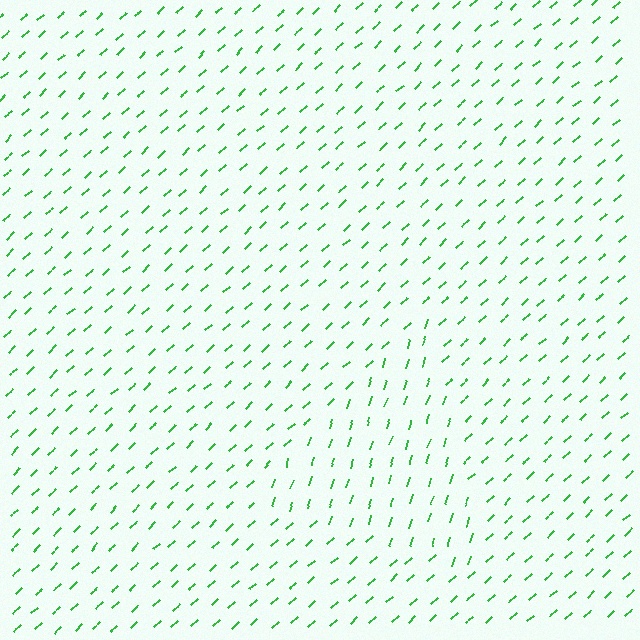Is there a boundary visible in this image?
Yes, there is a texture boundary formed by a change in line orientation.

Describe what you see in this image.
The image is filled with small green line segments. A triangle region in the image has lines oriented differently from the surrounding lines, creating a visible texture boundary.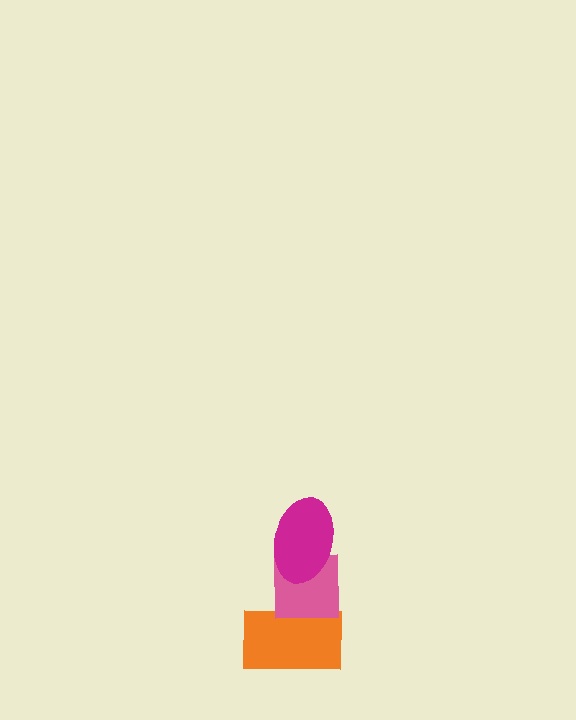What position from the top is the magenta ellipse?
The magenta ellipse is 1st from the top.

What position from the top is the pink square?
The pink square is 2nd from the top.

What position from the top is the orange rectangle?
The orange rectangle is 3rd from the top.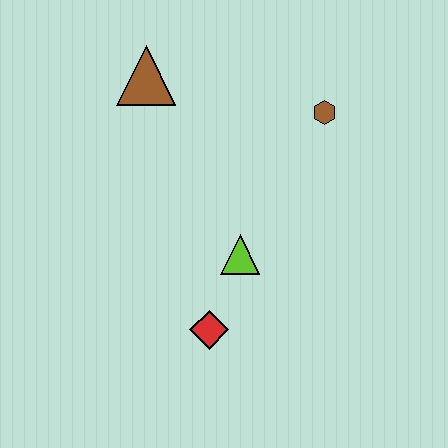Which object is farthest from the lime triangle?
The brown triangle is farthest from the lime triangle.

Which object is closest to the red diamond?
The lime triangle is closest to the red diamond.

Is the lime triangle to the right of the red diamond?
Yes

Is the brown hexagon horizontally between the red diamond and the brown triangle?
No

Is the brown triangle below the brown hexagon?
No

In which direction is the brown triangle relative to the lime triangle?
The brown triangle is above the lime triangle.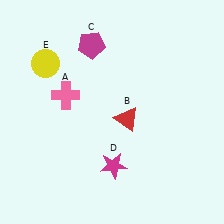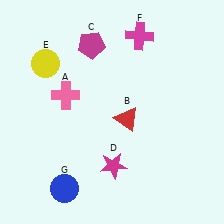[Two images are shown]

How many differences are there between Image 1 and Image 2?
There are 2 differences between the two images.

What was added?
A magenta cross (F), a blue circle (G) were added in Image 2.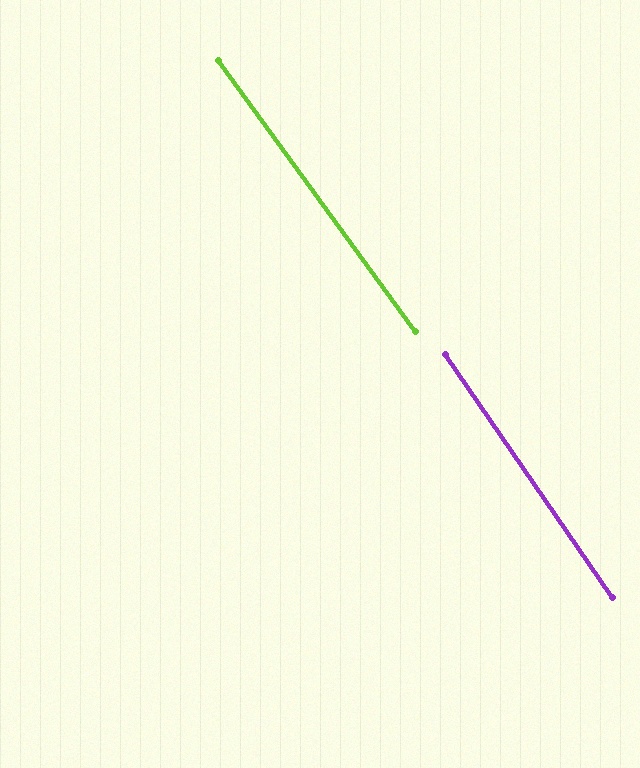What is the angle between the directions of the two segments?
Approximately 2 degrees.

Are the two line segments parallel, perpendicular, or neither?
Parallel — their directions differ by only 1.7°.